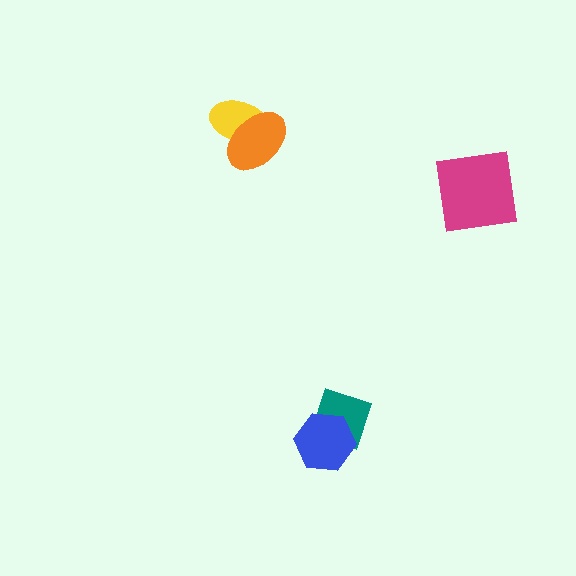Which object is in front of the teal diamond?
The blue hexagon is in front of the teal diamond.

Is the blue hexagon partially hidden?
No, no other shape covers it.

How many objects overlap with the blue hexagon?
1 object overlaps with the blue hexagon.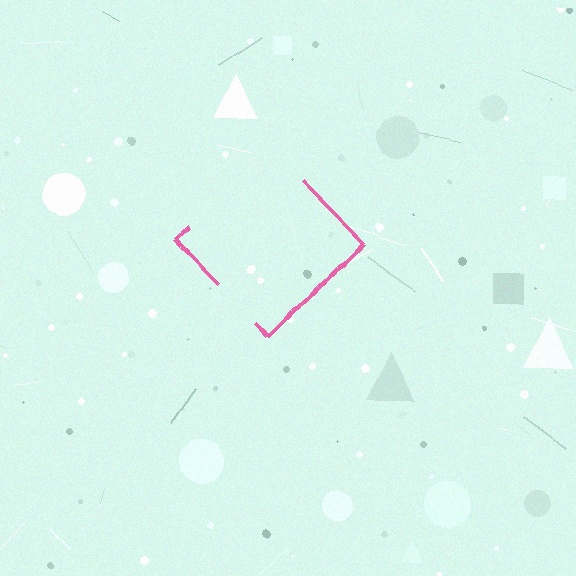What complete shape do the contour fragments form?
The contour fragments form a diamond.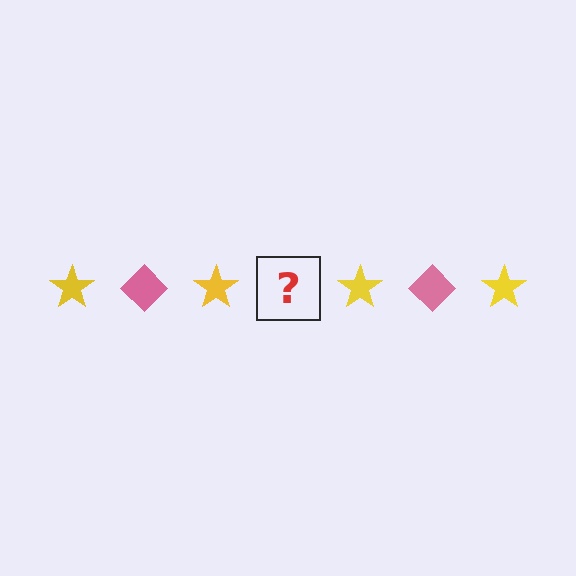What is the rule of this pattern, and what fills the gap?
The rule is that the pattern alternates between yellow star and pink diamond. The gap should be filled with a pink diamond.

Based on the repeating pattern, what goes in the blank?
The blank should be a pink diamond.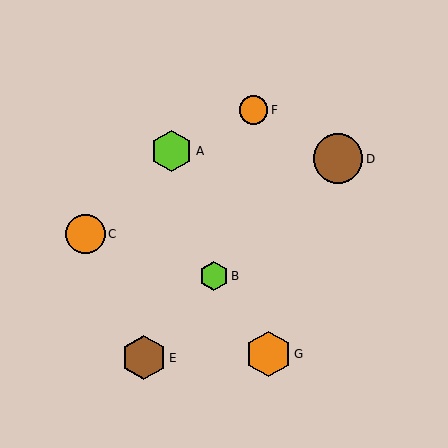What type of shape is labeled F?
Shape F is an orange circle.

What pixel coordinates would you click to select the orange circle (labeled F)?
Click at (253, 110) to select the orange circle F.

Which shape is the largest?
The brown circle (labeled D) is the largest.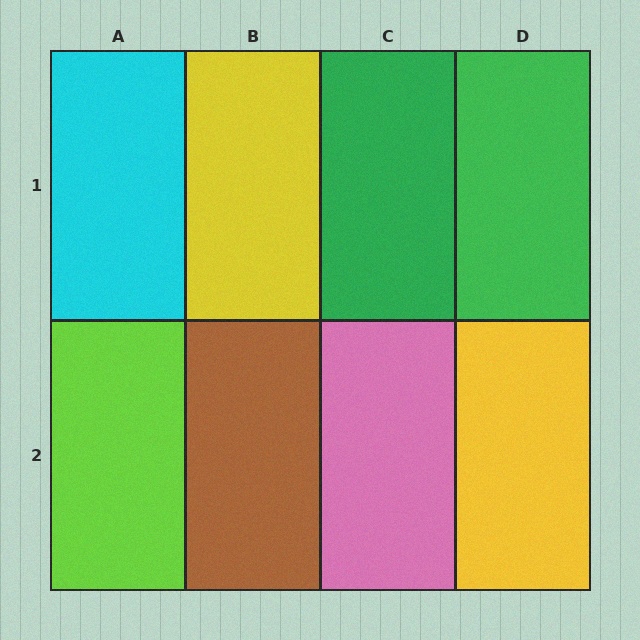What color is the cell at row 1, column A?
Cyan.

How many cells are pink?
1 cell is pink.